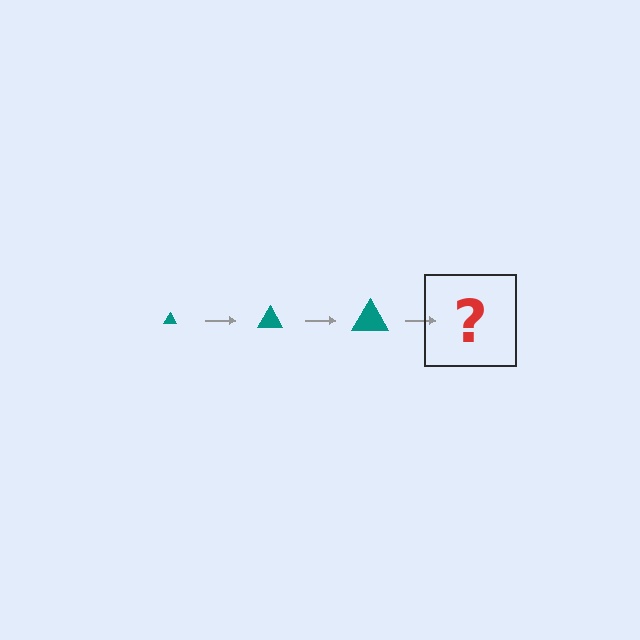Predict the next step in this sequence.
The next step is a teal triangle, larger than the previous one.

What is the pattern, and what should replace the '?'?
The pattern is that the triangle gets progressively larger each step. The '?' should be a teal triangle, larger than the previous one.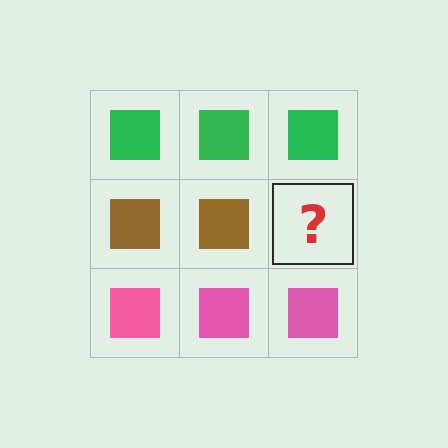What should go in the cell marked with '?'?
The missing cell should contain a brown square.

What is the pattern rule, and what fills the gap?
The rule is that each row has a consistent color. The gap should be filled with a brown square.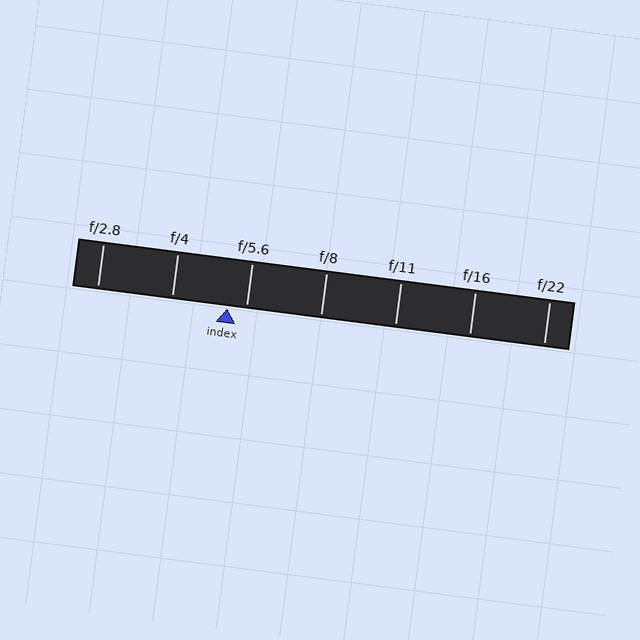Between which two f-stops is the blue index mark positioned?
The index mark is between f/4 and f/5.6.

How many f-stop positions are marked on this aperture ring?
There are 7 f-stop positions marked.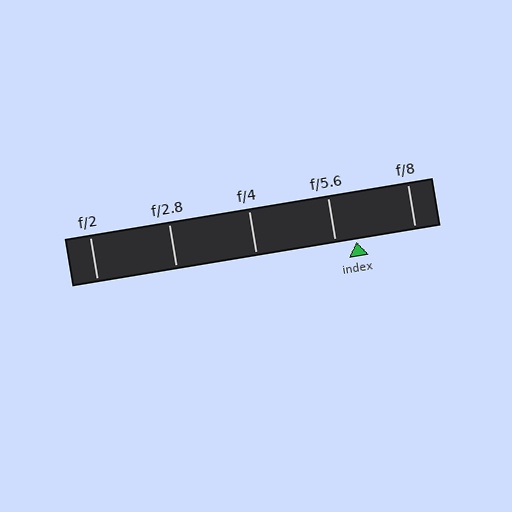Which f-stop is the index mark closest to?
The index mark is closest to f/5.6.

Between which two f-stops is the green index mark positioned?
The index mark is between f/5.6 and f/8.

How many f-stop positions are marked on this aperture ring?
There are 5 f-stop positions marked.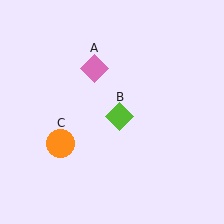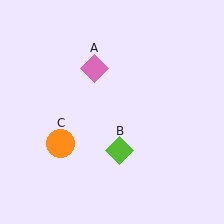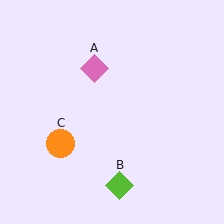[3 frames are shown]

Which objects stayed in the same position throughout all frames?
Pink diamond (object A) and orange circle (object C) remained stationary.